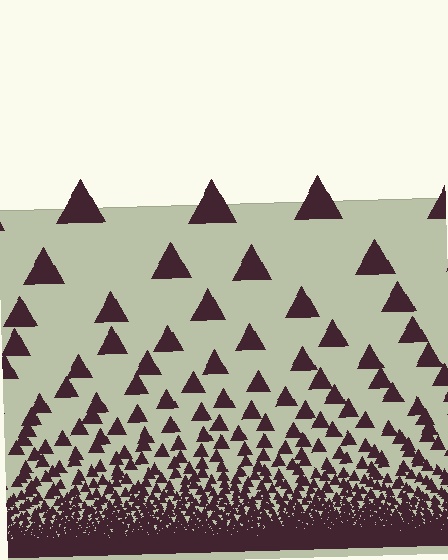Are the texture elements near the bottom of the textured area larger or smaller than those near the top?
Smaller. The gradient is inverted — elements near the bottom are smaller and denser.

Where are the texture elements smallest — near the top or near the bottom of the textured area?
Near the bottom.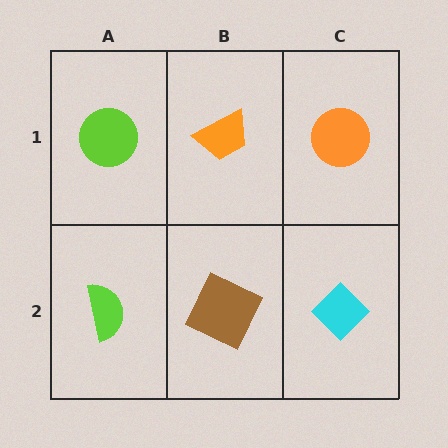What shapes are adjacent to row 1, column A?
A lime semicircle (row 2, column A), an orange trapezoid (row 1, column B).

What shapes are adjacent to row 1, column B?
A brown square (row 2, column B), a lime circle (row 1, column A), an orange circle (row 1, column C).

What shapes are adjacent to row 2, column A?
A lime circle (row 1, column A), a brown square (row 2, column B).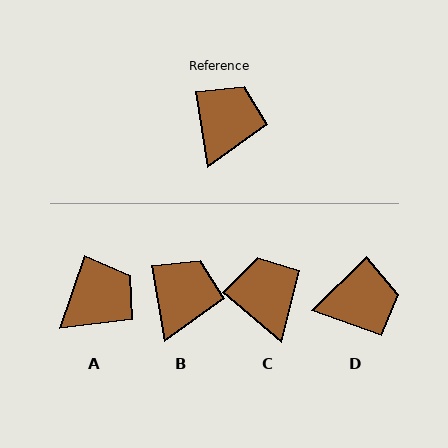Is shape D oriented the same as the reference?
No, it is off by about 55 degrees.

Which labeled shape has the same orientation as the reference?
B.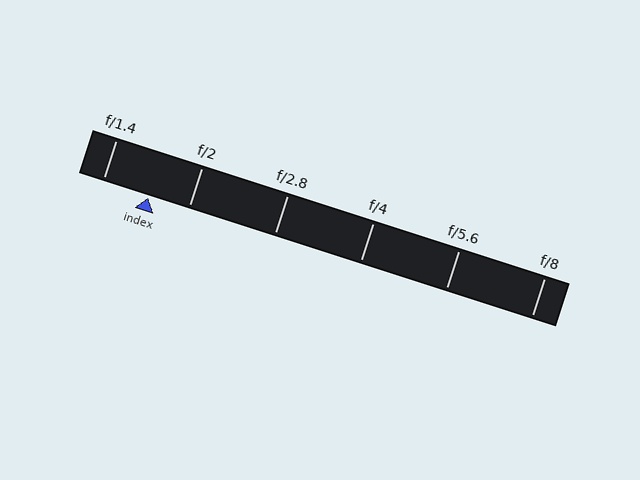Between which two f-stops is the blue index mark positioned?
The index mark is between f/1.4 and f/2.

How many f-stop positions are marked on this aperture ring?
There are 6 f-stop positions marked.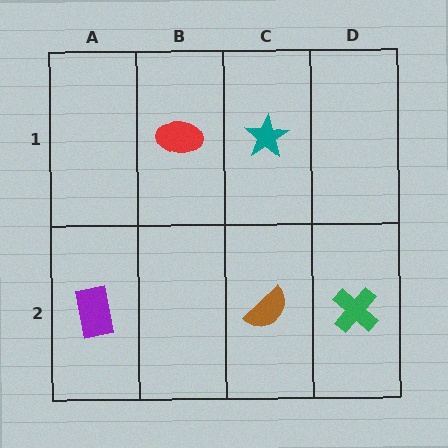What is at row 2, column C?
A brown semicircle.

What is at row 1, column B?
A red ellipse.